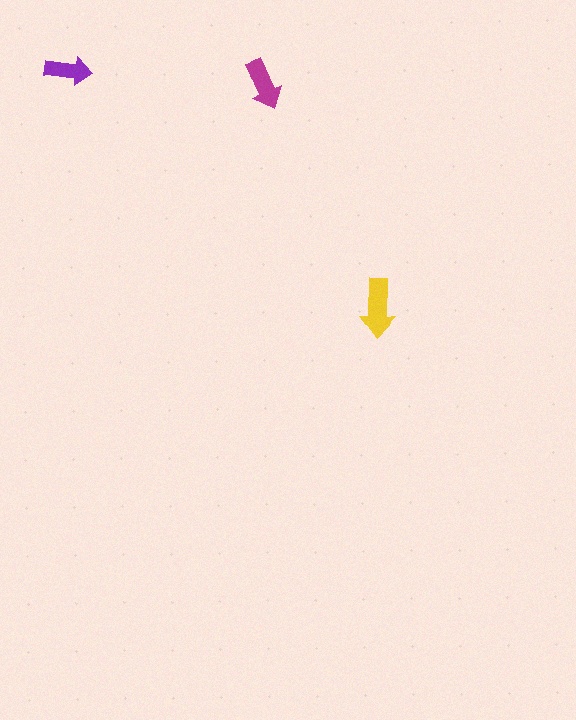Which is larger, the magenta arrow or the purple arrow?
The magenta one.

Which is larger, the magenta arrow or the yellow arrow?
The yellow one.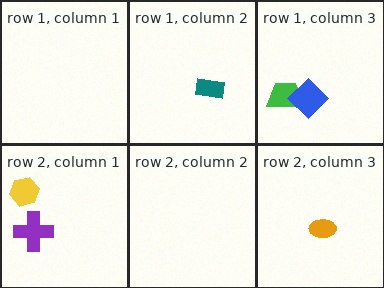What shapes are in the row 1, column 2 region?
The teal rectangle.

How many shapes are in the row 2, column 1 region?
2.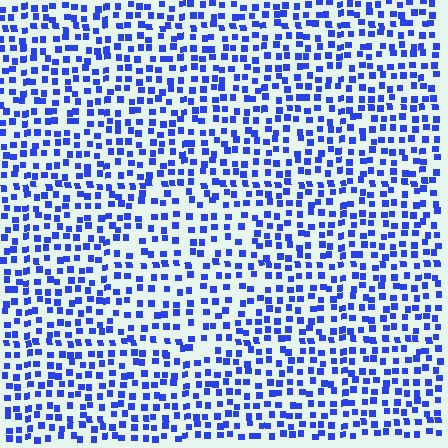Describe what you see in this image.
The image contains small blue elements arranged at two different densities. A circle-shaped region is visible where the elements are less densely packed than the surrounding area.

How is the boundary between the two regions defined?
The boundary is defined by a change in element density (approximately 1.4x ratio). All elements are the same color, size, and shape.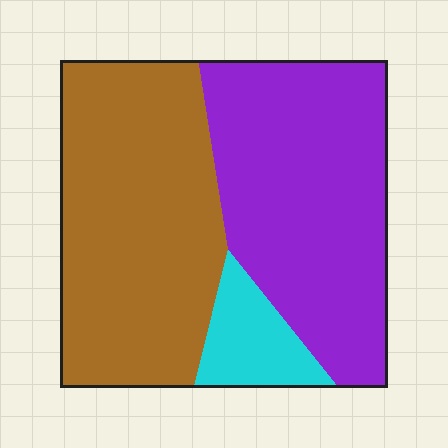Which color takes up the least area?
Cyan, at roughly 10%.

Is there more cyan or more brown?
Brown.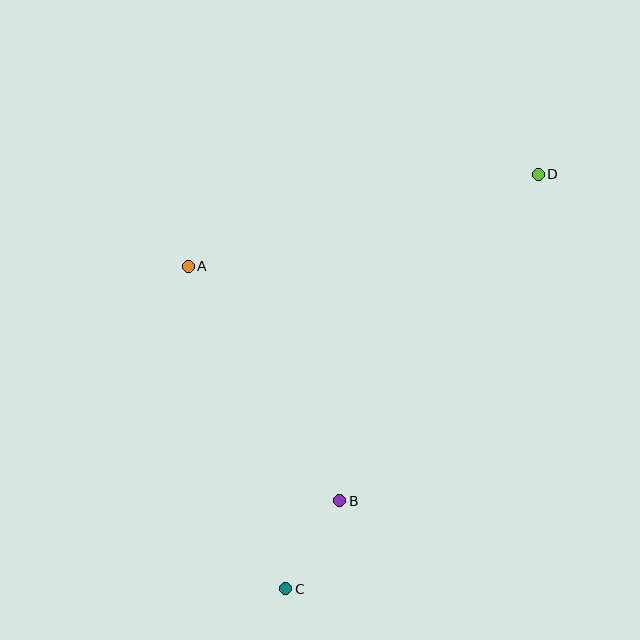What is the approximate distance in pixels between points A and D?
The distance between A and D is approximately 362 pixels.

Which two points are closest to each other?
Points B and C are closest to each other.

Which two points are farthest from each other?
Points C and D are farthest from each other.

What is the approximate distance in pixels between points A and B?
The distance between A and B is approximately 279 pixels.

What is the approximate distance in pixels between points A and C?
The distance between A and C is approximately 337 pixels.